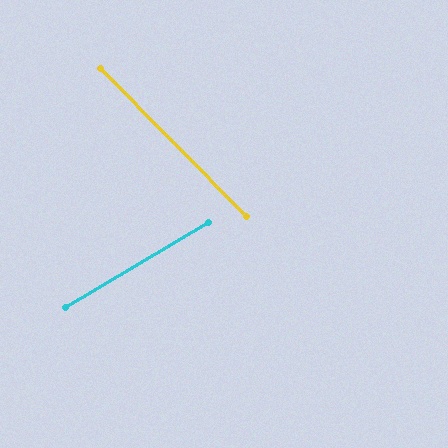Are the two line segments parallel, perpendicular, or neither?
Neither parallel nor perpendicular — they differ by about 76°.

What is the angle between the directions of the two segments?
Approximately 76 degrees.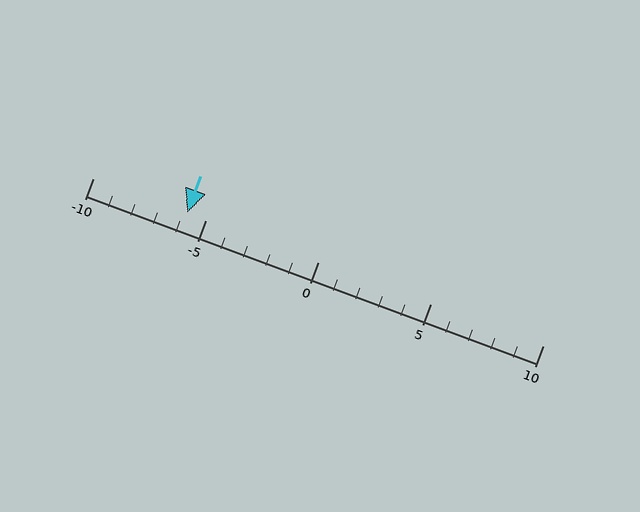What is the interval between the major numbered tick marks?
The major tick marks are spaced 5 units apart.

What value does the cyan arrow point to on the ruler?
The cyan arrow points to approximately -6.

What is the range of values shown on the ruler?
The ruler shows values from -10 to 10.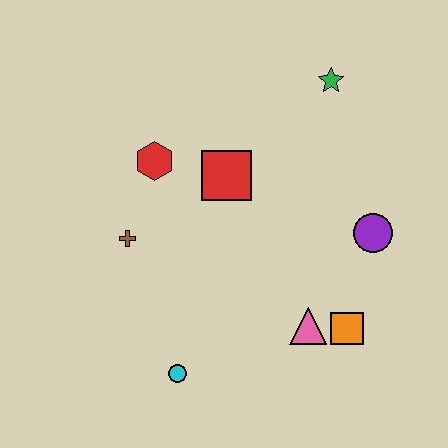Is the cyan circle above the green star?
No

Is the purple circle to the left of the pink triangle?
No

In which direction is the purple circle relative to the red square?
The purple circle is to the right of the red square.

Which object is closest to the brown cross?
The red hexagon is closest to the brown cross.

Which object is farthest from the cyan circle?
The green star is farthest from the cyan circle.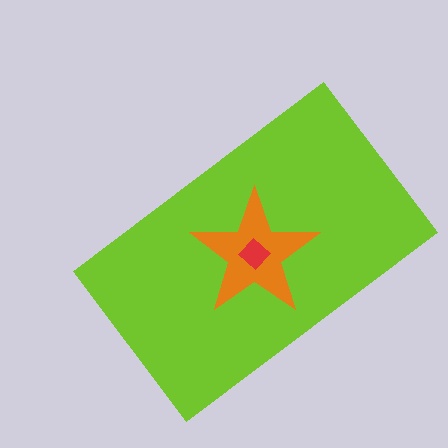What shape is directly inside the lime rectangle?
The orange star.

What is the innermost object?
The red diamond.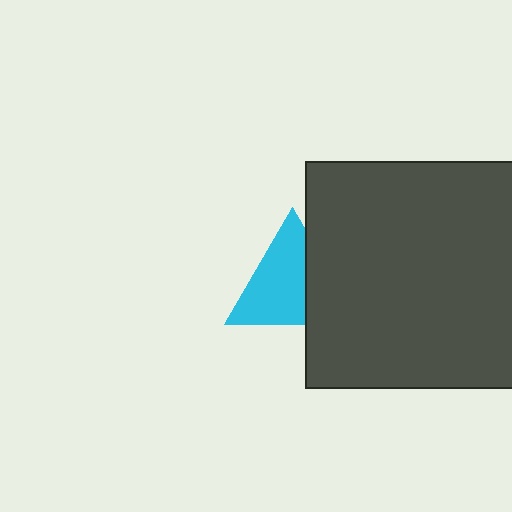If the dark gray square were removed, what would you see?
You would see the complete cyan triangle.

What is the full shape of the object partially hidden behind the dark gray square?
The partially hidden object is a cyan triangle.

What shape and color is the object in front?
The object in front is a dark gray square.